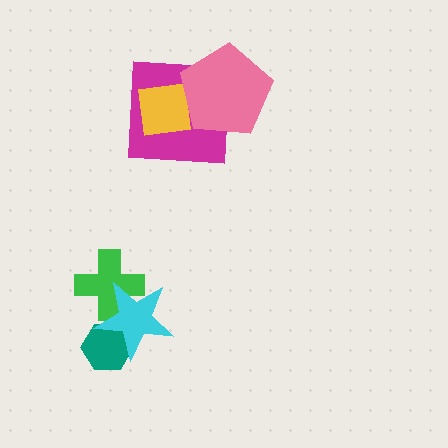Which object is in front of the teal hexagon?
The cyan star is in front of the teal hexagon.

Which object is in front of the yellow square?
The pink pentagon is in front of the yellow square.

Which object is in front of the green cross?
The cyan star is in front of the green cross.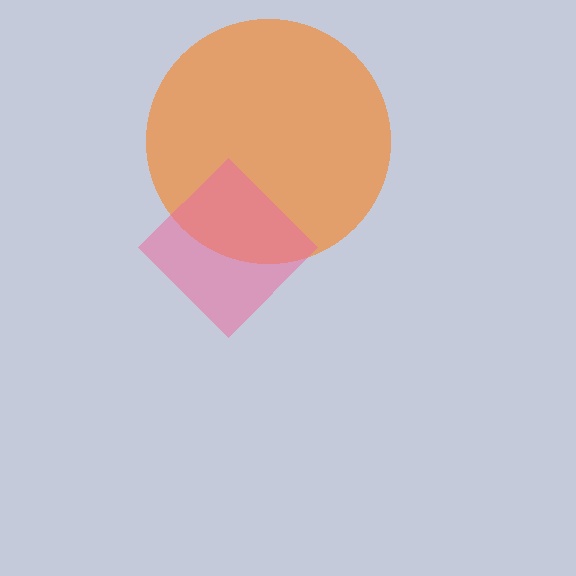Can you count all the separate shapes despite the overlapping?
Yes, there are 2 separate shapes.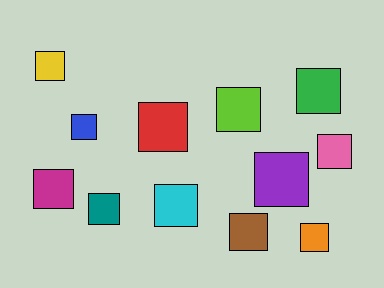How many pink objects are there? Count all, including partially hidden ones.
There is 1 pink object.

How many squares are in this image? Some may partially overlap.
There are 12 squares.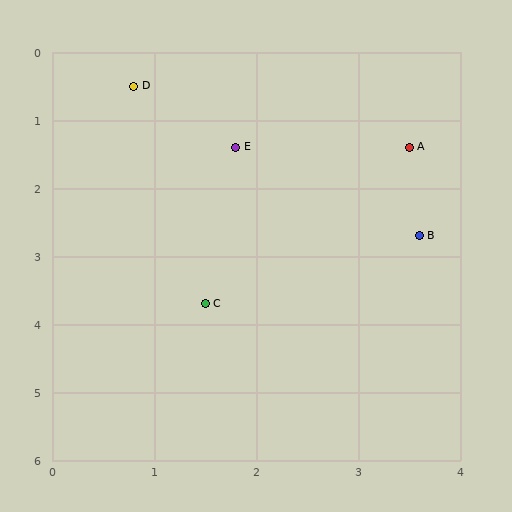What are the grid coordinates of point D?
Point D is at approximately (0.8, 0.5).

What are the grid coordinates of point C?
Point C is at approximately (1.5, 3.7).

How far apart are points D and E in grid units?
Points D and E are about 1.3 grid units apart.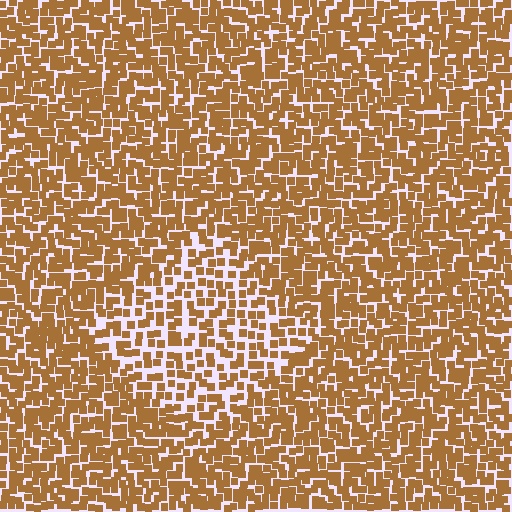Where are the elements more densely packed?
The elements are more densely packed outside the diamond boundary.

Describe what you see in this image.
The image contains small brown elements arranged at two different densities. A diamond-shaped region is visible where the elements are less densely packed than the surrounding area.